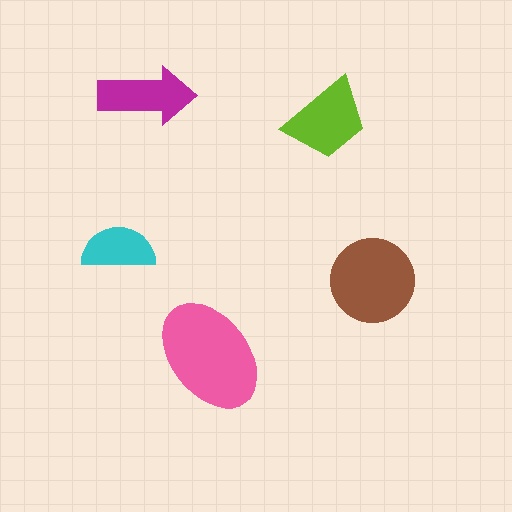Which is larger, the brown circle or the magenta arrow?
The brown circle.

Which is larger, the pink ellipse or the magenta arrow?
The pink ellipse.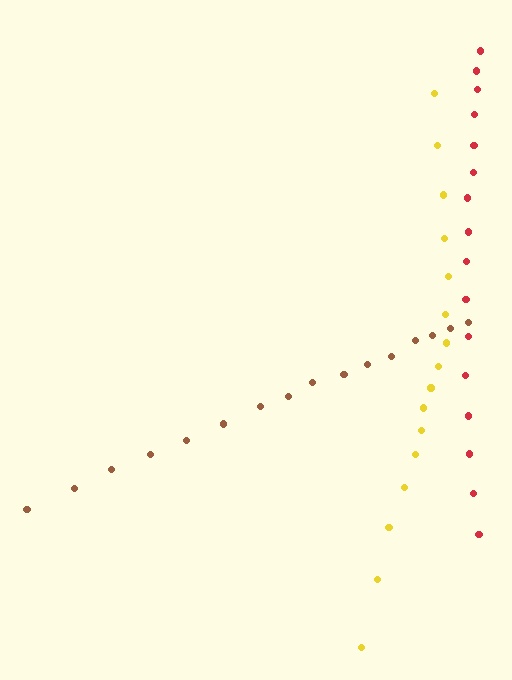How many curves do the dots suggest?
There are 3 distinct paths.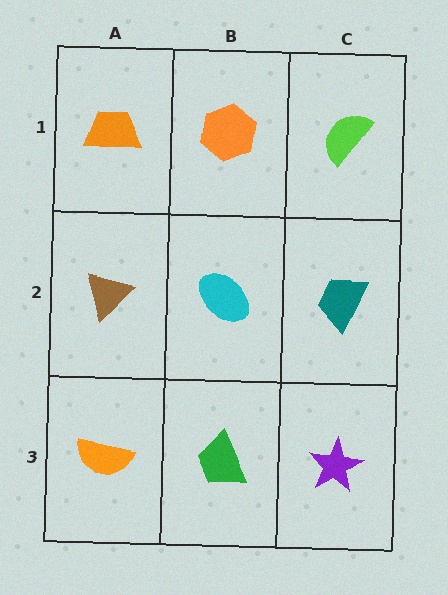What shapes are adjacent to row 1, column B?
A cyan ellipse (row 2, column B), an orange trapezoid (row 1, column A), a lime semicircle (row 1, column C).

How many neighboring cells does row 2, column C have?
3.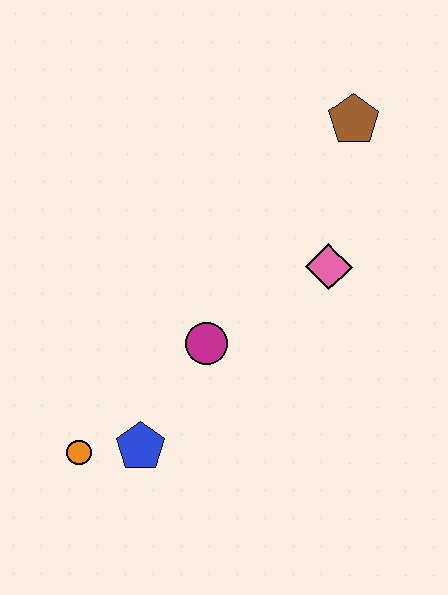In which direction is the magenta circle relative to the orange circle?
The magenta circle is to the right of the orange circle.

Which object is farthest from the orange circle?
The brown pentagon is farthest from the orange circle.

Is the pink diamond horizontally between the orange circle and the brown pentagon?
Yes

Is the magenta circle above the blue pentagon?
Yes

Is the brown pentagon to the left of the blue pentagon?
No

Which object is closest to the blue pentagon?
The orange circle is closest to the blue pentagon.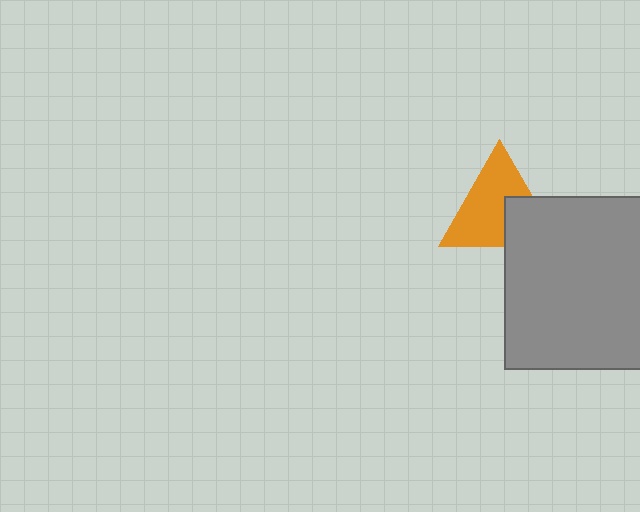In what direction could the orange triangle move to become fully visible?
The orange triangle could move toward the upper-left. That would shift it out from behind the gray square entirely.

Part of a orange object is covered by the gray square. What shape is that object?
It is a triangle.